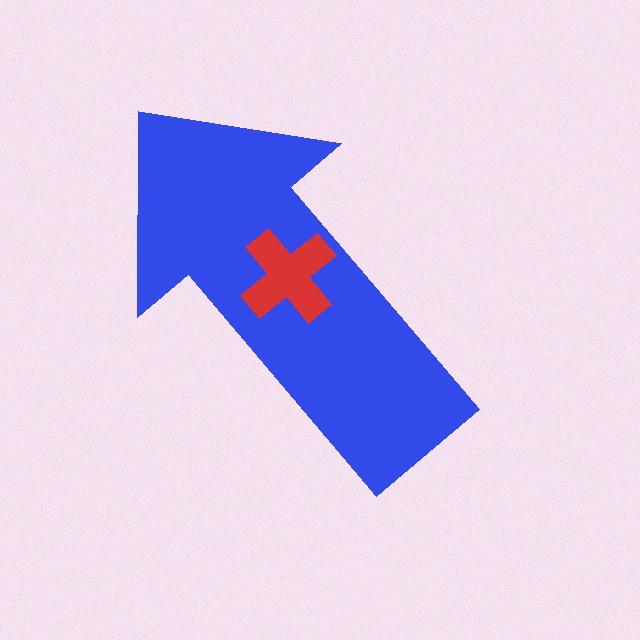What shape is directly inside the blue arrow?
The red cross.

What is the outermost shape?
The blue arrow.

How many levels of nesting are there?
2.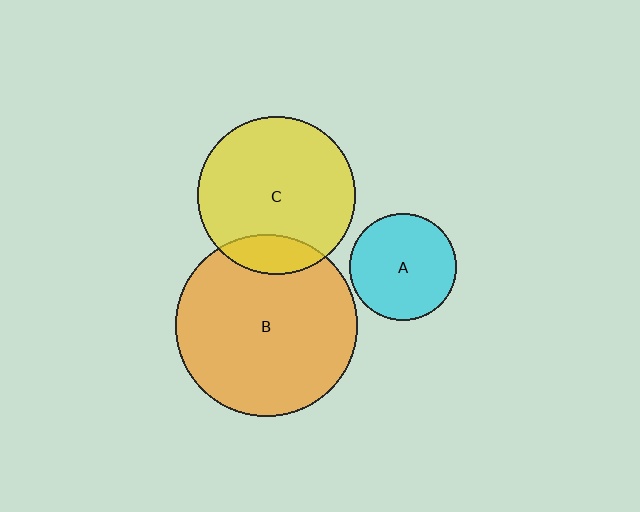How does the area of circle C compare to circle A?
Approximately 2.2 times.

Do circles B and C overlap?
Yes.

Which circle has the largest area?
Circle B (orange).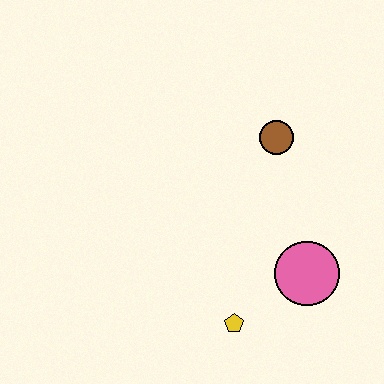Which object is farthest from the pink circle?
The brown circle is farthest from the pink circle.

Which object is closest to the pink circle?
The yellow pentagon is closest to the pink circle.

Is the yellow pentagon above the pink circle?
No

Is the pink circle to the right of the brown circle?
Yes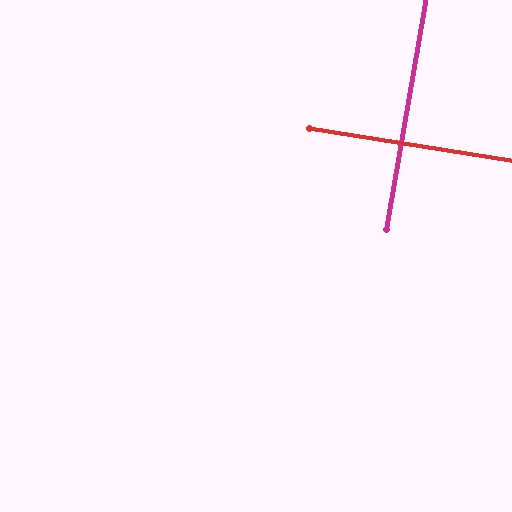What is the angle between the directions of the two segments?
Approximately 89 degrees.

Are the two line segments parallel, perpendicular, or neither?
Perpendicular — they meet at approximately 89°.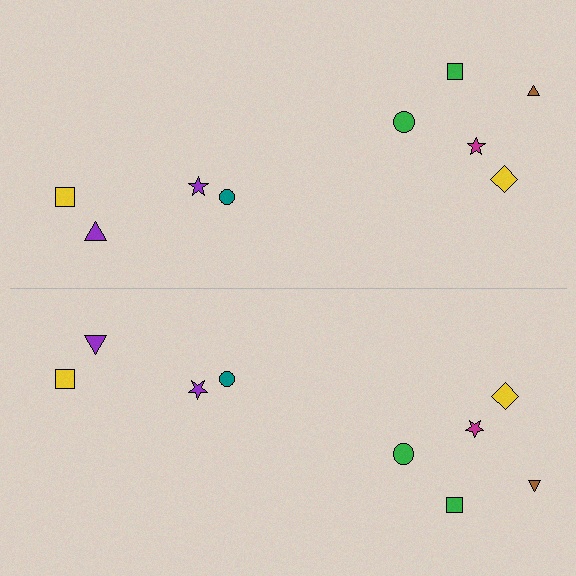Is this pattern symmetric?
Yes, this pattern has bilateral (reflection) symmetry.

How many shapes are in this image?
There are 18 shapes in this image.